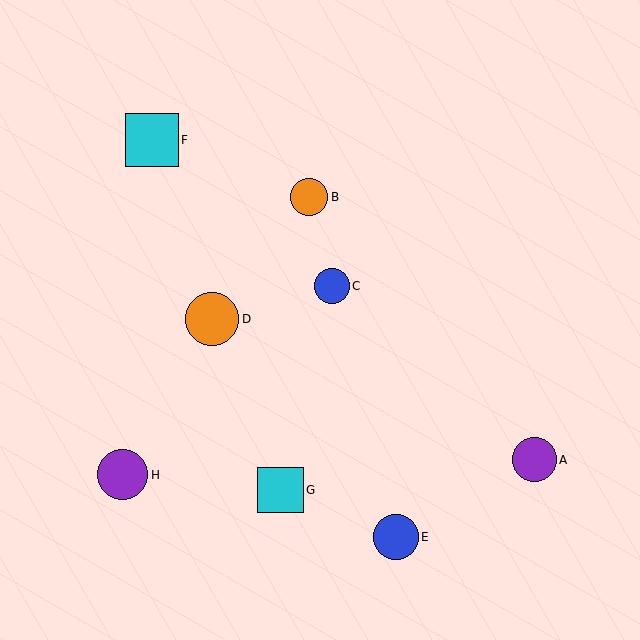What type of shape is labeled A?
Shape A is a purple circle.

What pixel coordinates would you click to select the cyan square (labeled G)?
Click at (280, 490) to select the cyan square G.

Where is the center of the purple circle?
The center of the purple circle is at (123, 475).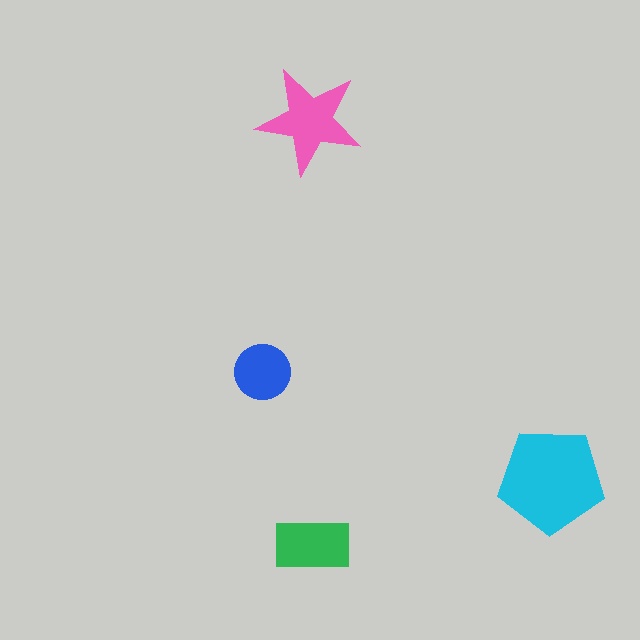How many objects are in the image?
There are 4 objects in the image.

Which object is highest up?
The pink star is topmost.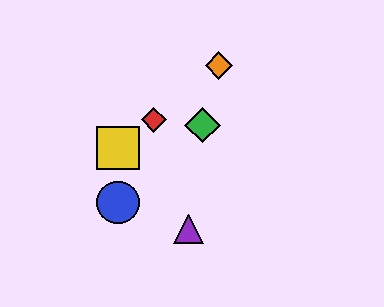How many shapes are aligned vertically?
2 shapes (the blue circle, the yellow square) are aligned vertically.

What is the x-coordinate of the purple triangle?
The purple triangle is at x≈189.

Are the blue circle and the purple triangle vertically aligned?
No, the blue circle is at x≈118 and the purple triangle is at x≈189.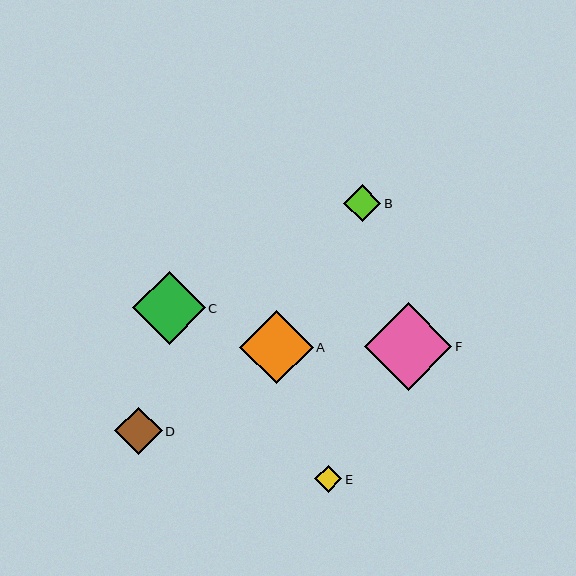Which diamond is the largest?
Diamond F is the largest with a size of approximately 88 pixels.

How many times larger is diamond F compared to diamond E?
Diamond F is approximately 3.2 times the size of diamond E.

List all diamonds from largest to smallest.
From largest to smallest: F, A, C, D, B, E.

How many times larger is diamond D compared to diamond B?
Diamond D is approximately 1.3 times the size of diamond B.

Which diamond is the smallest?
Diamond E is the smallest with a size of approximately 27 pixels.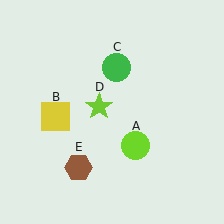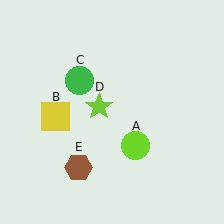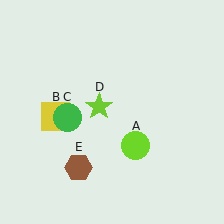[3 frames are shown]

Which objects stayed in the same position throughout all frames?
Lime circle (object A) and yellow square (object B) and lime star (object D) and brown hexagon (object E) remained stationary.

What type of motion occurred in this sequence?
The green circle (object C) rotated counterclockwise around the center of the scene.